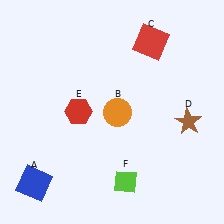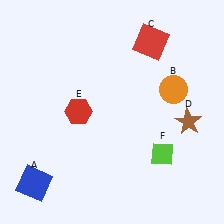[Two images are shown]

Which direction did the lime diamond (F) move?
The lime diamond (F) moved right.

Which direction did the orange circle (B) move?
The orange circle (B) moved right.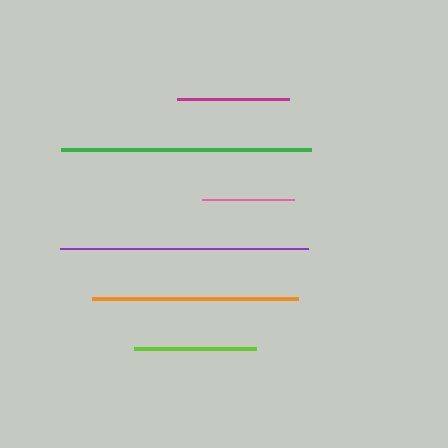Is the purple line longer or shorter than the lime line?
The purple line is longer than the lime line.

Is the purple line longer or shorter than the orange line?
The purple line is longer than the orange line.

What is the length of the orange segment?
The orange segment is approximately 206 pixels long.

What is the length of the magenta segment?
The magenta segment is approximately 113 pixels long.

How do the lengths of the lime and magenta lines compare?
The lime and magenta lines are approximately the same length.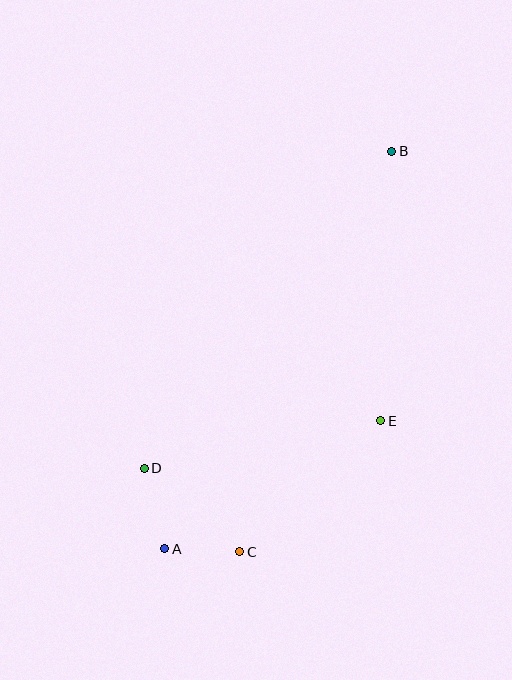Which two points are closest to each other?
Points A and C are closest to each other.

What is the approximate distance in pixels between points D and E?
The distance between D and E is approximately 241 pixels.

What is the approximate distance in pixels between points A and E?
The distance between A and E is approximately 251 pixels.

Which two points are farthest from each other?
Points A and B are farthest from each other.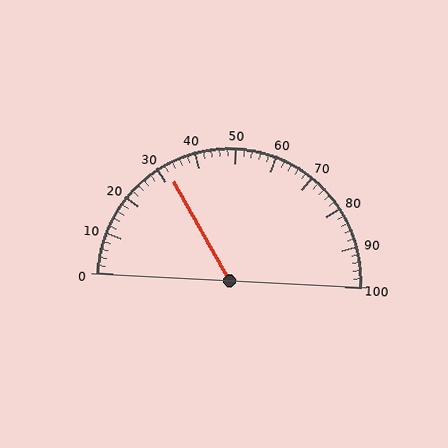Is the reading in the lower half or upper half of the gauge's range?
The reading is in the lower half of the range (0 to 100).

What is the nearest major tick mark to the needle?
The nearest major tick mark is 30.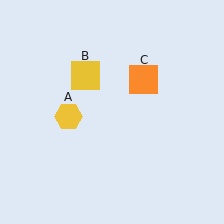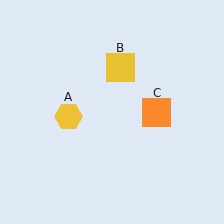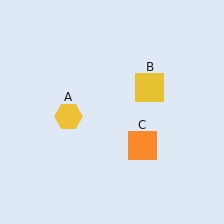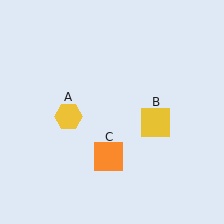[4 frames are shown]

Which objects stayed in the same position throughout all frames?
Yellow hexagon (object A) remained stationary.